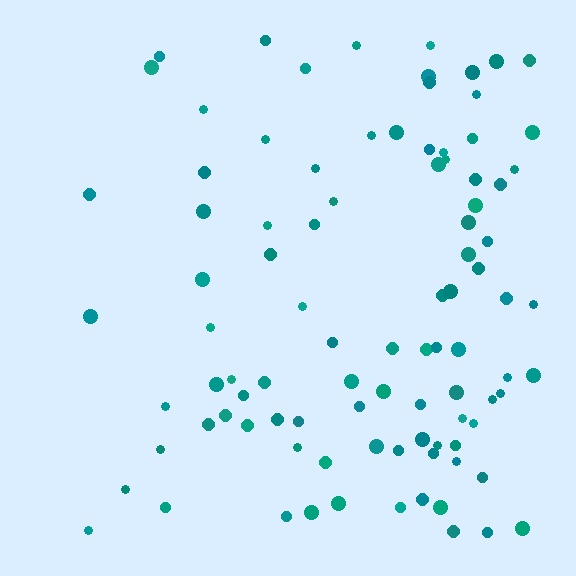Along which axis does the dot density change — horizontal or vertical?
Horizontal.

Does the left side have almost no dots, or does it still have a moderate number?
Still a moderate number, just noticeably fewer than the right.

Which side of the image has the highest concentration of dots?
The right.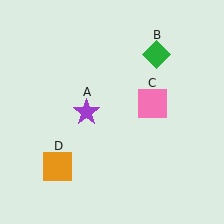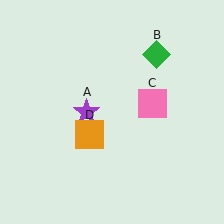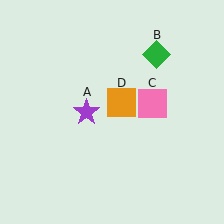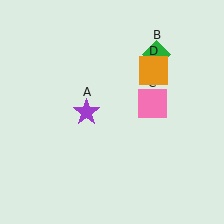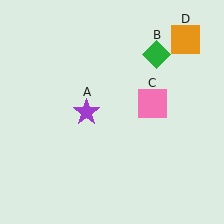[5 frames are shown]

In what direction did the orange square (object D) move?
The orange square (object D) moved up and to the right.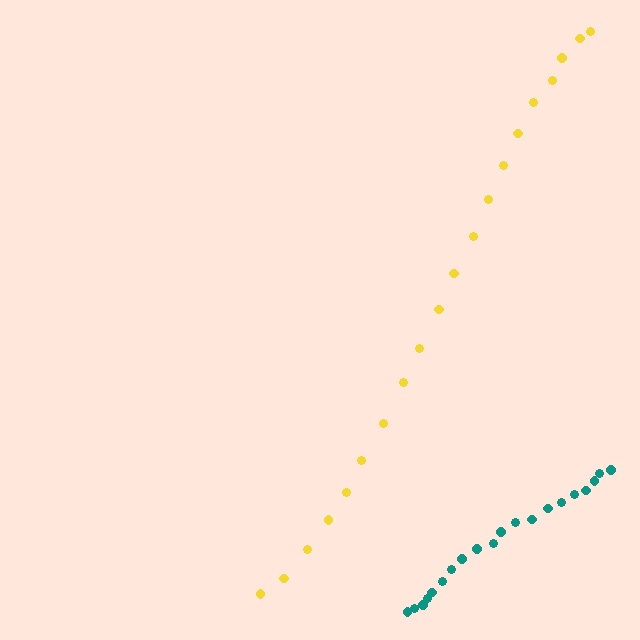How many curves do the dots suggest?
There are 2 distinct paths.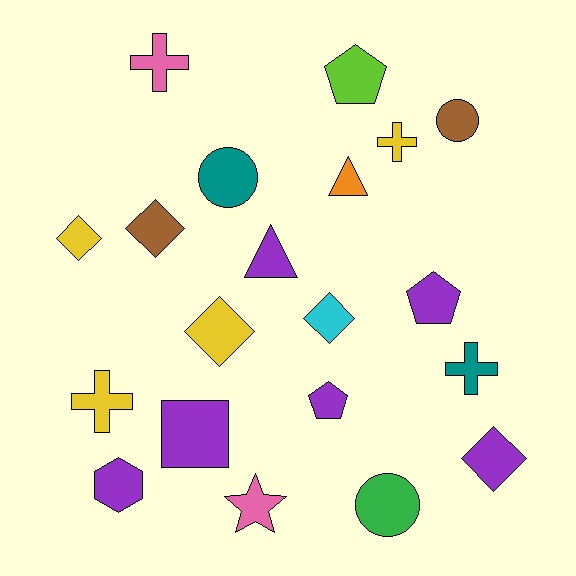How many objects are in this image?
There are 20 objects.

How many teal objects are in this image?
There are 2 teal objects.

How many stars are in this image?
There is 1 star.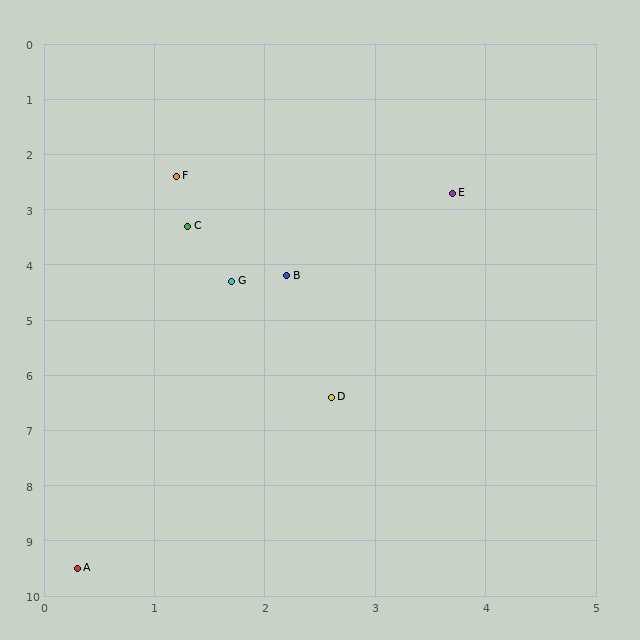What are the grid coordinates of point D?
Point D is at approximately (2.6, 6.4).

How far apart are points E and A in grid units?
Points E and A are about 7.6 grid units apart.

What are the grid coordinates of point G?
Point G is at approximately (1.7, 4.3).